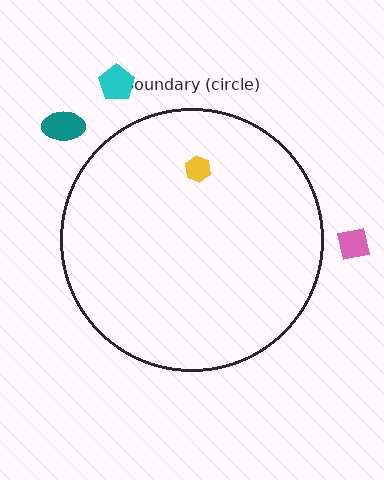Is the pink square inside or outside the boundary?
Outside.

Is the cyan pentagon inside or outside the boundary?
Outside.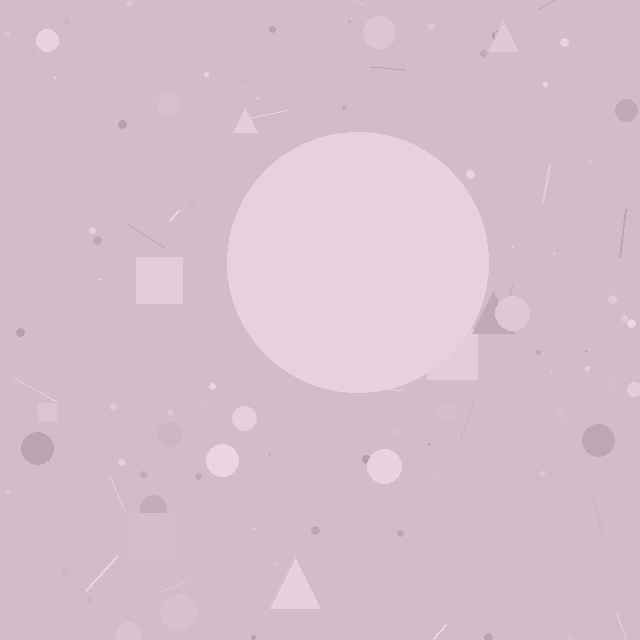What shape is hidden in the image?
A circle is hidden in the image.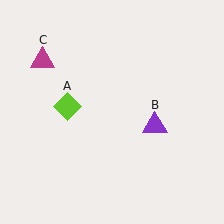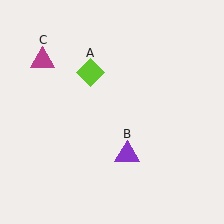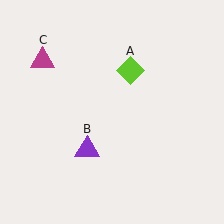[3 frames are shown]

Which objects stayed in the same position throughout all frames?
Magenta triangle (object C) remained stationary.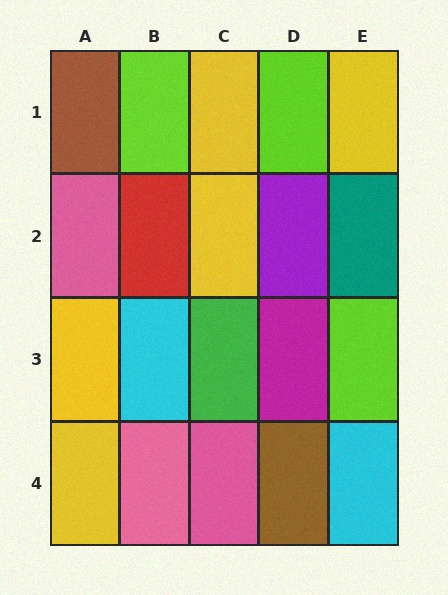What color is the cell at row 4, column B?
Pink.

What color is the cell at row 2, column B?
Red.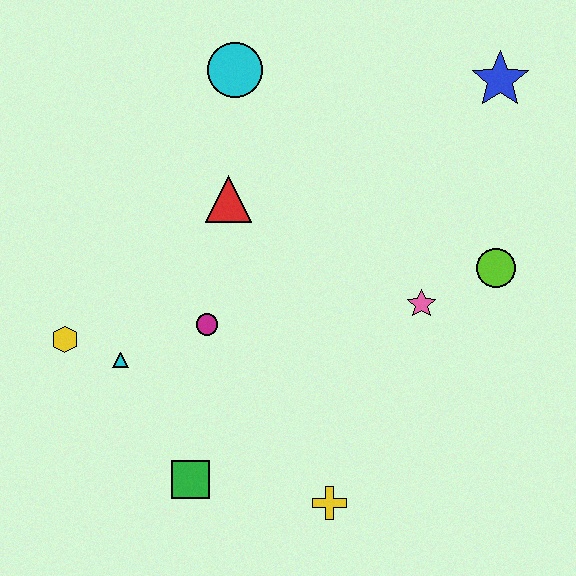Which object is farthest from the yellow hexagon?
The blue star is farthest from the yellow hexagon.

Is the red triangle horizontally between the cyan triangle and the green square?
No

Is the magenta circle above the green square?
Yes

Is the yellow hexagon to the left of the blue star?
Yes